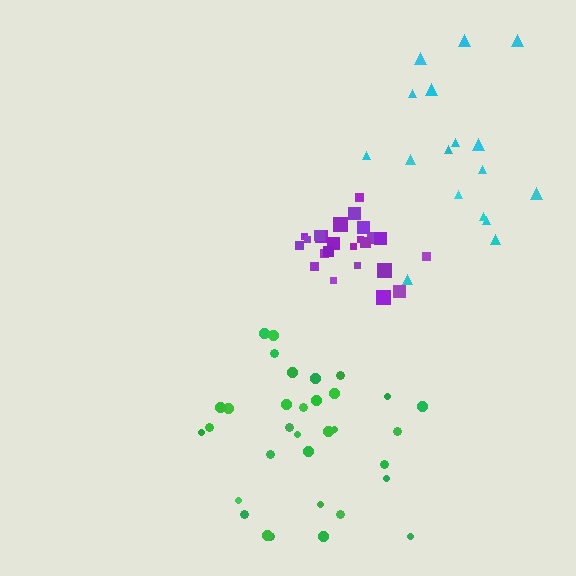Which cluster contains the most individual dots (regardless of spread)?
Green (33).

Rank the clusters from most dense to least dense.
purple, green, cyan.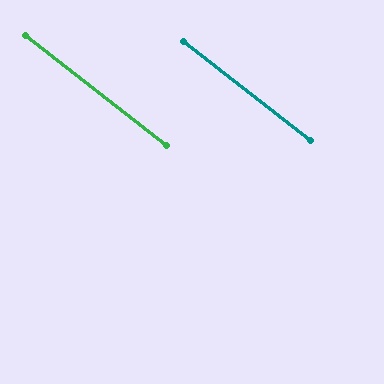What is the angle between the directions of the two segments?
Approximately 0 degrees.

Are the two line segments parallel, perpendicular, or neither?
Parallel — their directions differ by only 0.2°.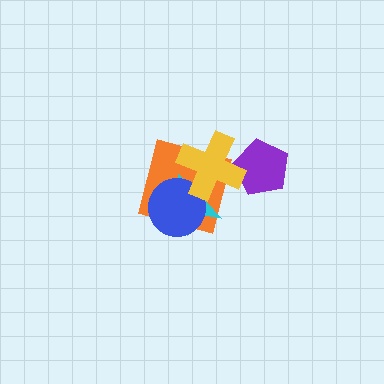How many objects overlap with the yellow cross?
4 objects overlap with the yellow cross.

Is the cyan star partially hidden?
Yes, it is partially covered by another shape.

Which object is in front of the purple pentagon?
The yellow cross is in front of the purple pentagon.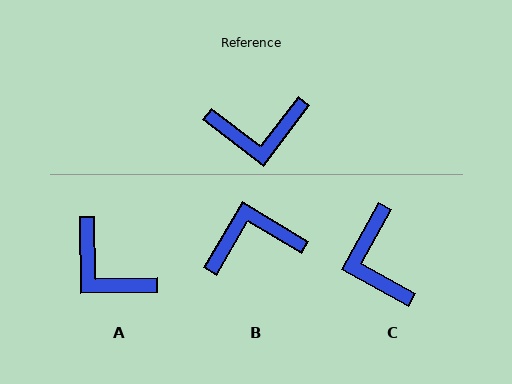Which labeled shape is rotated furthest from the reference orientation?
B, about 174 degrees away.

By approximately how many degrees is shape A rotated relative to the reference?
Approximately 52 degrees clockwise.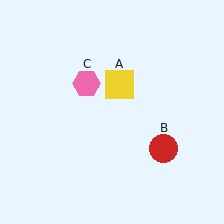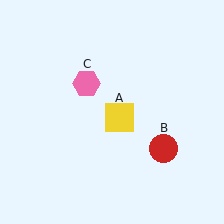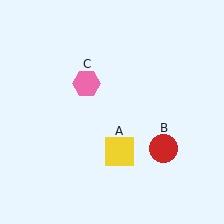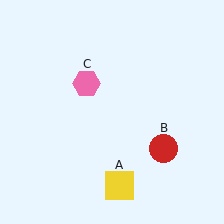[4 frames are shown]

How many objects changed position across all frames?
1 object changed position: yellow square (object A).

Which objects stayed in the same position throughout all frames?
Red circle (object B) and pink hexagon (object C) remained stationary.